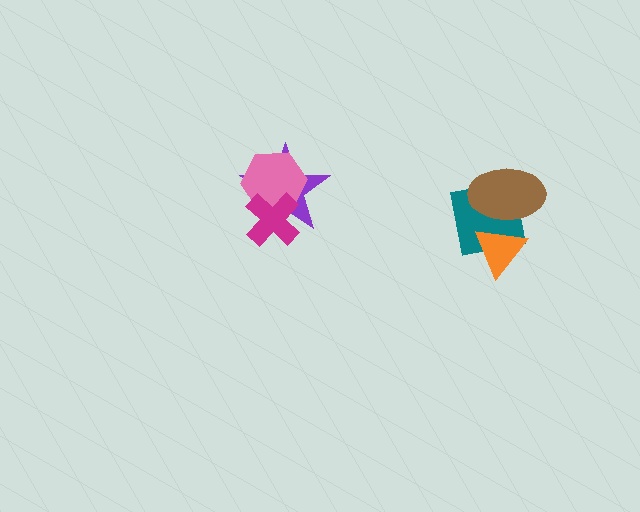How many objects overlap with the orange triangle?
2 objects overlap with the orange triangle.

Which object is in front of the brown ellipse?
The orange triangle is in front of the brown ellipse.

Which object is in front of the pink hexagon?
The magenta cross is in front of the pink hexagon.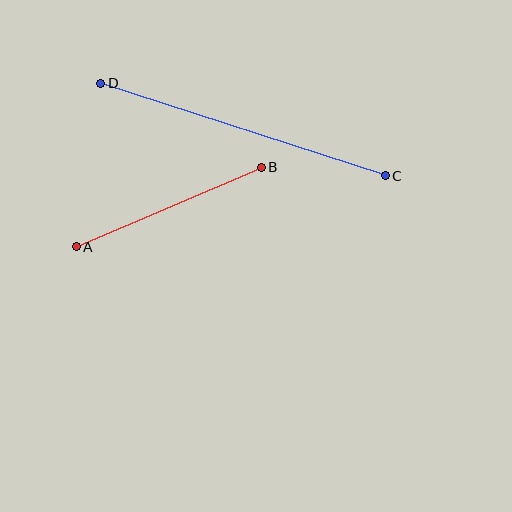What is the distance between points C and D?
The distance is approximately 299 pixels.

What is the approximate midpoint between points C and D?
The midpoint is at approximately (243, 130) pixels.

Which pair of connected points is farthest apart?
Points C and D are farthest apart.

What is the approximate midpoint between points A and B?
The midpoint is at approximately (169, 207) pixels.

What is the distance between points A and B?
The distance is approximately 201 pixels.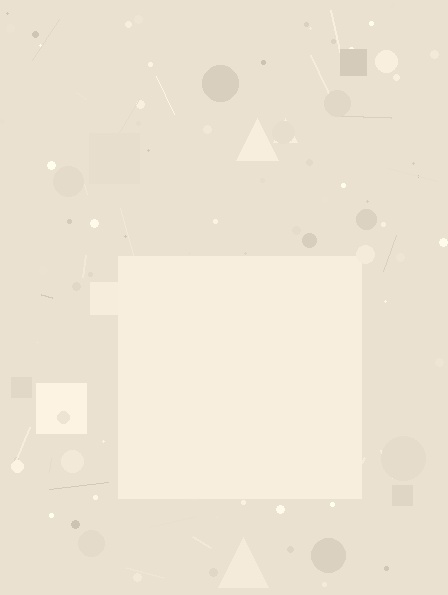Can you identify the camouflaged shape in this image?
The camouflaged shape is a square.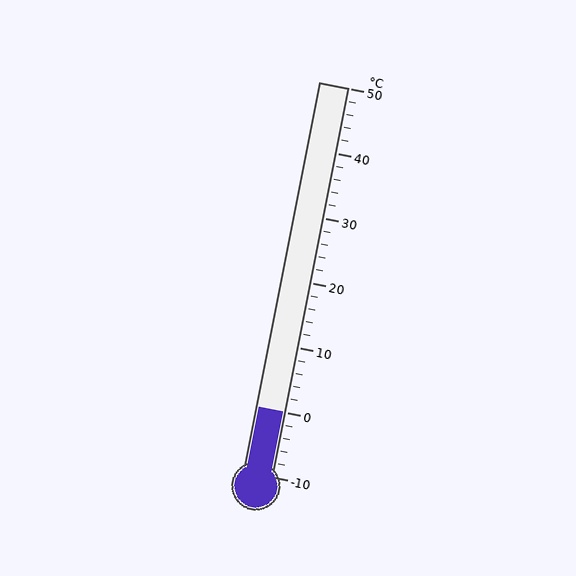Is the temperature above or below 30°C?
The temperature is below 30°C.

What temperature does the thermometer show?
The thermometer shows approximately 0°C.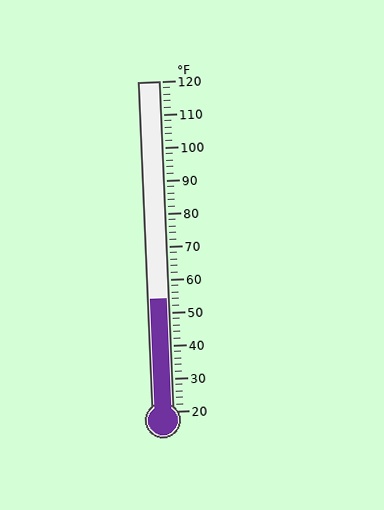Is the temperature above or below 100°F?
The temperature is below 100°F.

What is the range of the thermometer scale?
The thermometer scale ranges from 20°F to 120°F.